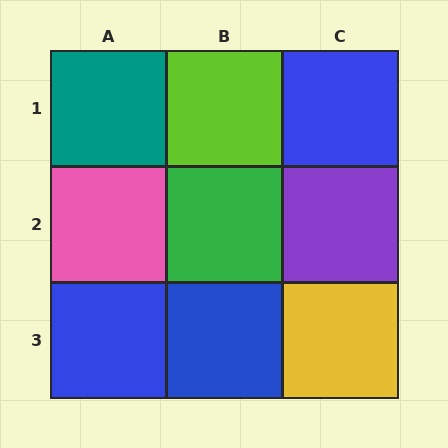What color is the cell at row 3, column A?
Blue.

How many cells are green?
1 cell is green.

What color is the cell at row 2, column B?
Green.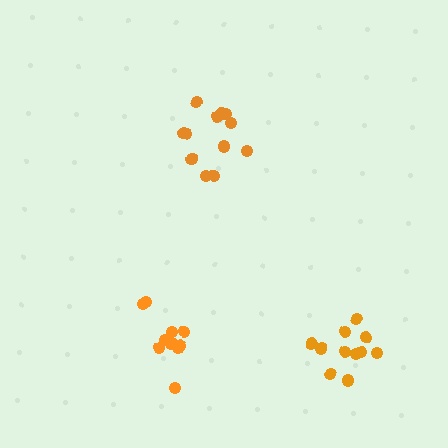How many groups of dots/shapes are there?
There are 3 groups.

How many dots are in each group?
Group 1: 11 dots, Group 2: 12 dots, Group 3: 11 dots (34 total).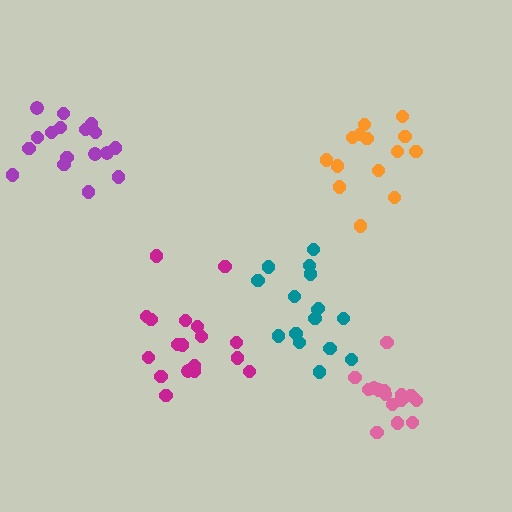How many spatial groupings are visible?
There are 5 spatial groupings.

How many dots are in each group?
Group 1: 17 dots, Group 2: 18 dots, Group 3: 16 dots, Group 4: 16 dots, Group 5: 14 dots (81 total).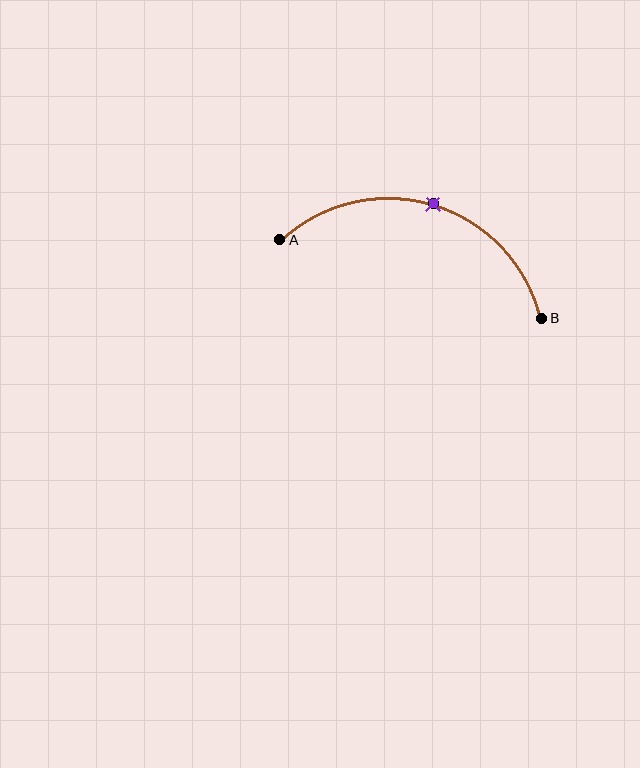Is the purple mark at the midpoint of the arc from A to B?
Yes. The purple mark lies on the arc at equal arc-length from both A and B — it is the arc midpoint.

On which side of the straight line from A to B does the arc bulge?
The arc bulges above the straight line connecting A and B.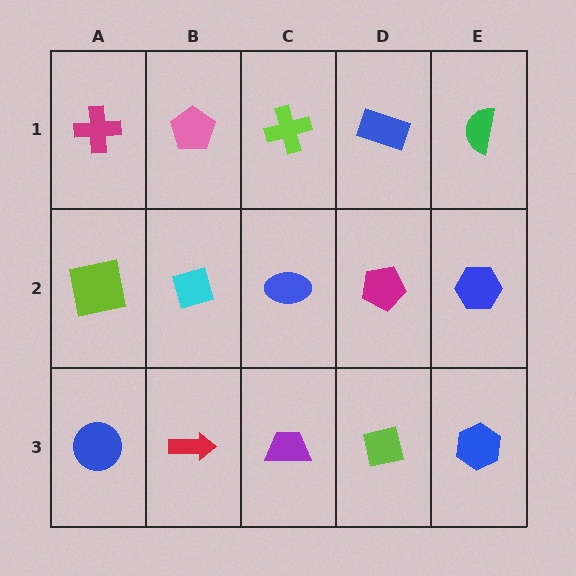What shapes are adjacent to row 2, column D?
A blue rectangle (row 1, column D), a lime square (row 3, column D), a blue ellipse (row 2, column C), a blue hexagon (row 2, column E).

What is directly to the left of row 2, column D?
A blue ellipse.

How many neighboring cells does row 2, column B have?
4.